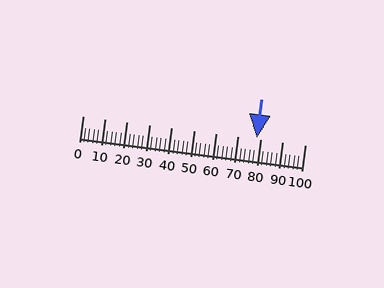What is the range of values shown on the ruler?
The ruler shows values from 0 to 100.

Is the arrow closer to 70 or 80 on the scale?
The arrow is closer to 80.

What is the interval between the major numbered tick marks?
The major tick marks are spaced 10 units apart.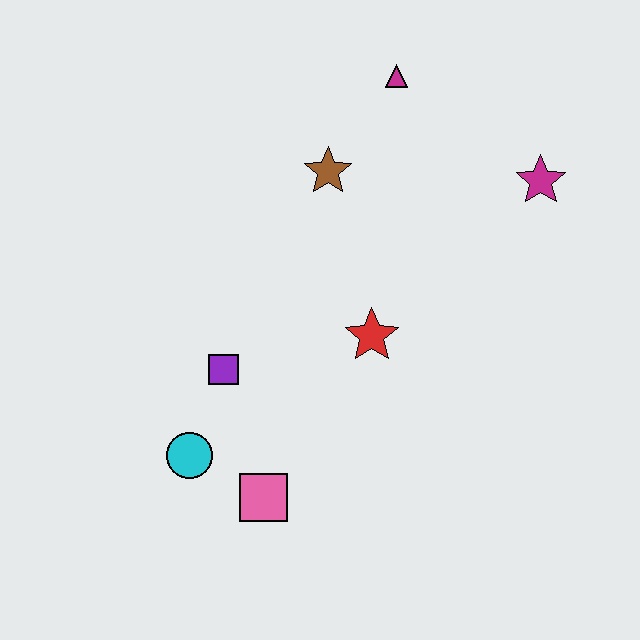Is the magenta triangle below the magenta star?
No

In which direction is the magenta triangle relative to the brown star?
The magenta triangle is above the brown star.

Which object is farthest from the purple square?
The magenta star is farthest from the purple square.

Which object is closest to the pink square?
The cyan circle is closest to the pink square.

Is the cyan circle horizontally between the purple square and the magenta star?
No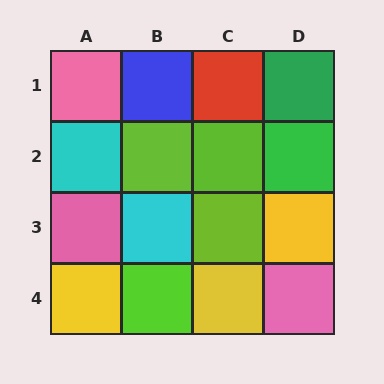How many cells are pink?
3 cells are pink.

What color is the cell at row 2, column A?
Cyan.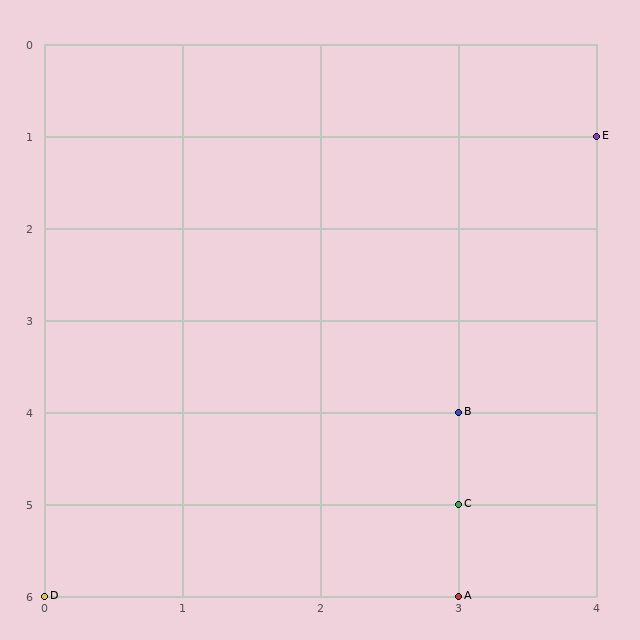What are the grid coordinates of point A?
Point A is at grid coordinates (3, 6).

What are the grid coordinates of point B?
Point B is at grid coordinates (3, 4).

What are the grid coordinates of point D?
Point D is at grid coordinates (0, 6).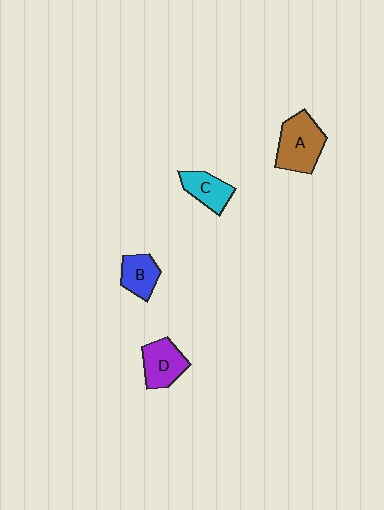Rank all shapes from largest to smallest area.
From largest to smallest: A (brown), D (purple), C (cyan), B (blue).